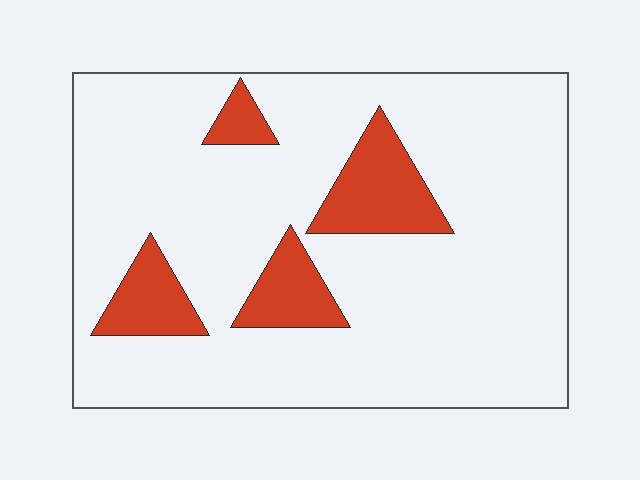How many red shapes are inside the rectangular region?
4.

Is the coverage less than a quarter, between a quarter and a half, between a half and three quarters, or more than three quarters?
Less than a quarter.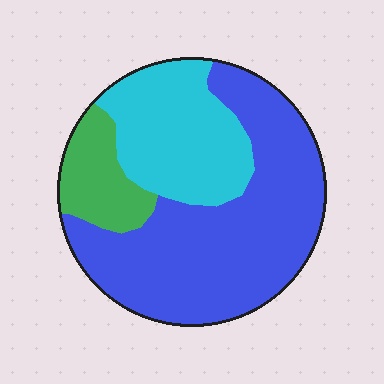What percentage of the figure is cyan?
Cyan takes up about one quarter (1/4) of the figure.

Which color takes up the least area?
Green, at roughly 15%.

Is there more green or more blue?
Blue.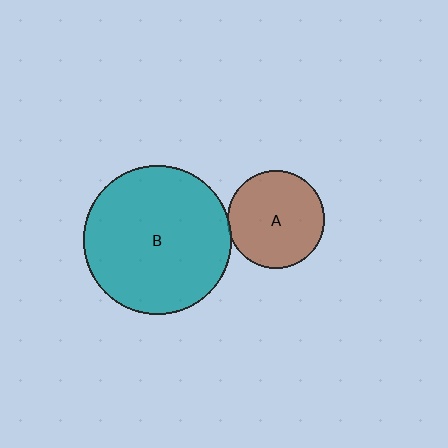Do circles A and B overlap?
Yes.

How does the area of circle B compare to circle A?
Approximately 2.3 times.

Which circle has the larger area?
Circle B (teal).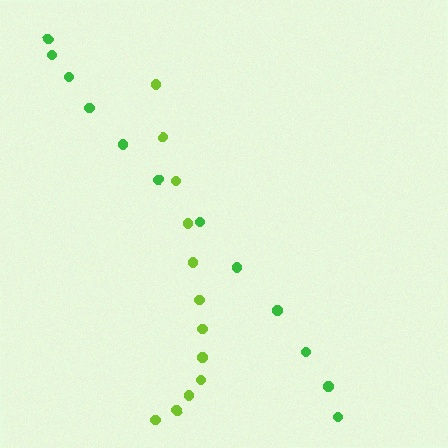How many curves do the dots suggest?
There are 2 distinct paths.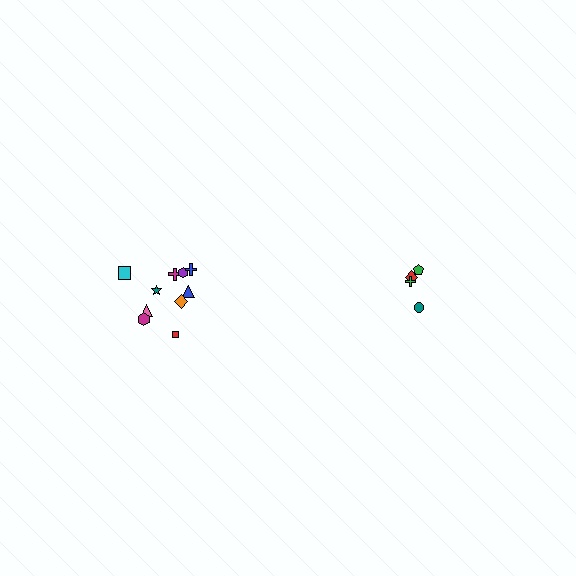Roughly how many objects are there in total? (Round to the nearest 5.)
Roughly 15 objects in total.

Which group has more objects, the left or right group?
The left group.